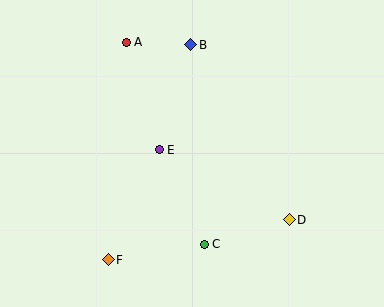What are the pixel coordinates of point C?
Point C is at (204, 244).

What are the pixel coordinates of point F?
Point F is at (108, 260).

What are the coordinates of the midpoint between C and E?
The midpoint between C and E is at (182, 197).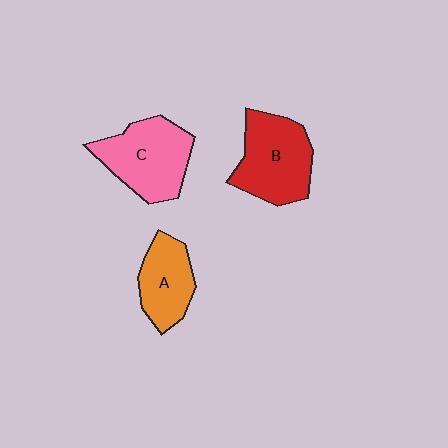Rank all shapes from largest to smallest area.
From largest to smallest: C (pink), B (red), A (orange).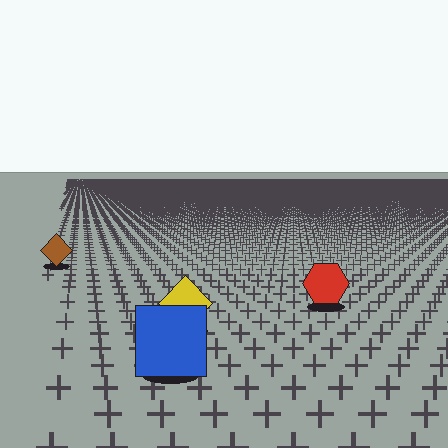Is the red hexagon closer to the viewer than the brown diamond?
Yes. The red hexagon is closer — you can tell from the texture gradient: the ground texture is coarser near it.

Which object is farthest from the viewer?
The brown diamond is farthest from the viewer. It appears smaller and the ground texture around it is denser.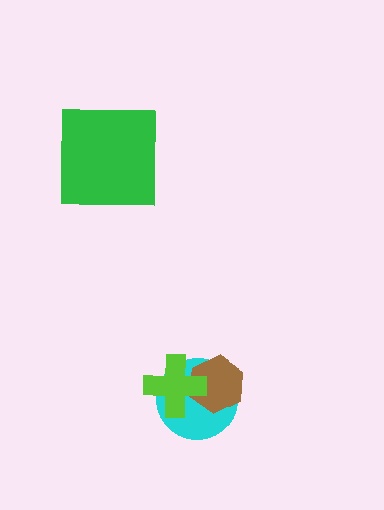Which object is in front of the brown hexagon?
The lime cross is in front of the brown hexagon.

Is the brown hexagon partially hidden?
Yes, it is partially covered by another shape.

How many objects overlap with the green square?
0 objects overlap with the green square.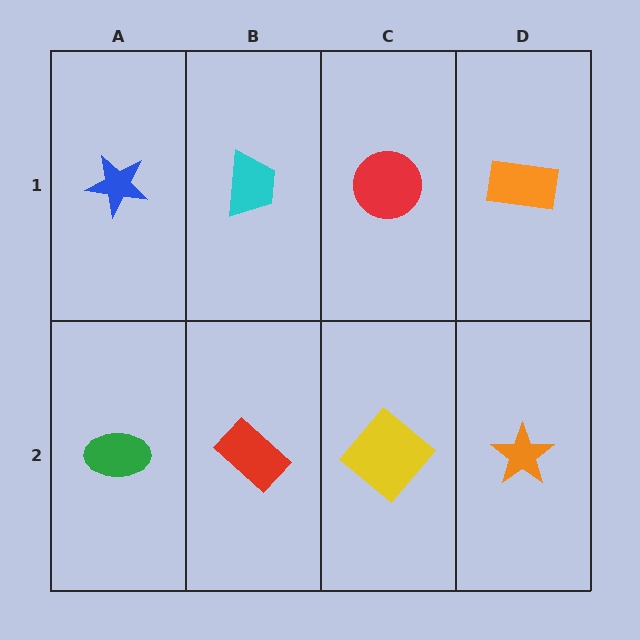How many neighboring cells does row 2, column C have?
3.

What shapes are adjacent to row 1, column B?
A red rectangle (row 2, column B), a blue star (row 1, column A), a red circle (row 1, column C).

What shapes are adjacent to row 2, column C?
A red circle (row 1, column C), a red rectangle (row 2, column B), an orange star (row 2, column D).